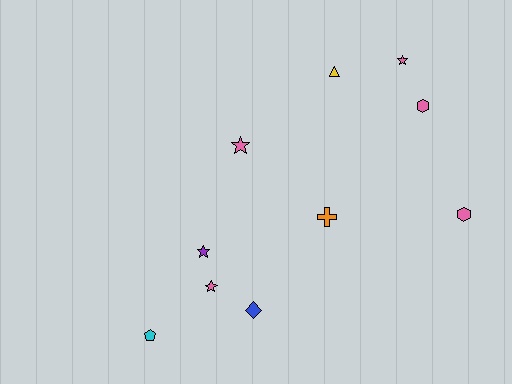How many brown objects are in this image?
There are no brown objects.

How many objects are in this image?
There are 10 objects.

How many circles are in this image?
There are no circles.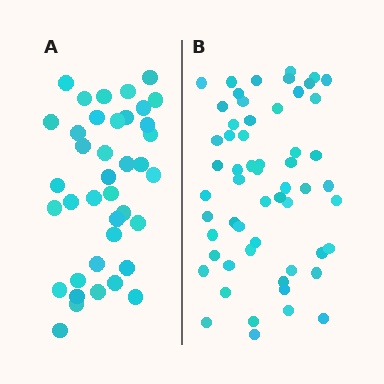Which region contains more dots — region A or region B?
Region B (the right region) has more dots.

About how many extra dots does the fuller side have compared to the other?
Region B has approximately 20 more dots than region A.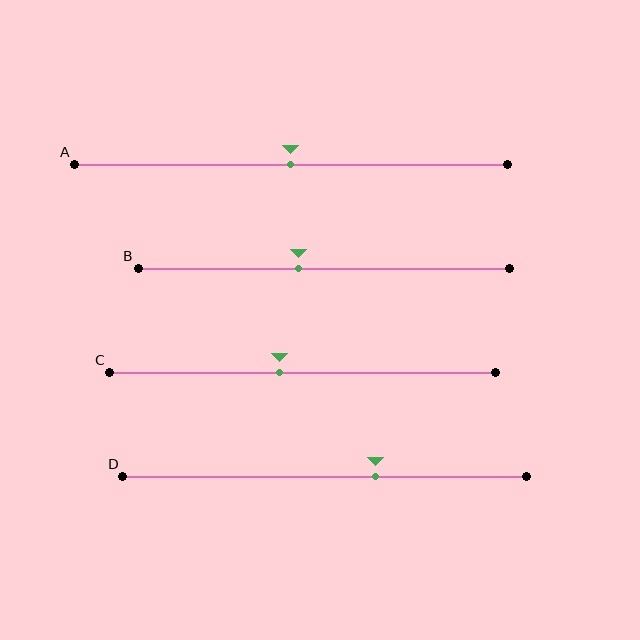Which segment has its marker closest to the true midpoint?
Segment A has its marker closest to the true midpoint.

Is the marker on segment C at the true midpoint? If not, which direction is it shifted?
No, the marker on segment C is shifted to the left by about 6% of the segment length.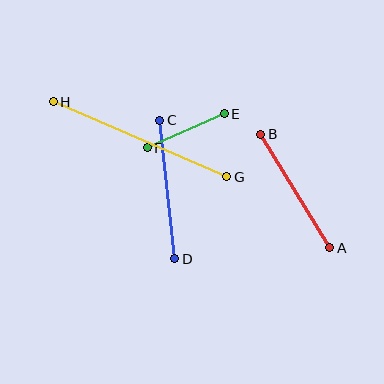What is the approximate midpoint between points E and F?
The midpoint is at approximately (186, 131) pixels.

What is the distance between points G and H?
The distance is approximately 189 pixels.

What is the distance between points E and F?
The distance is approximately 84 pixels.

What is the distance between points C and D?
The distance is approximately 139 pixels.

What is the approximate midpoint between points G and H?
The midpoint is at approximately (140, 139) pixels.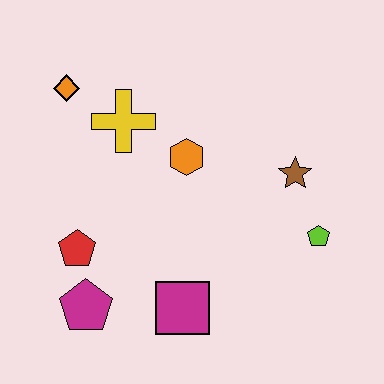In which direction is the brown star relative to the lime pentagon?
The brown star is above the lime pentagon.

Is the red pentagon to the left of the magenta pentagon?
Yes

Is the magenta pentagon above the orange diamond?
No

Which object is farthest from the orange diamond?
The lime pentagon is farthest from the orange diamond.